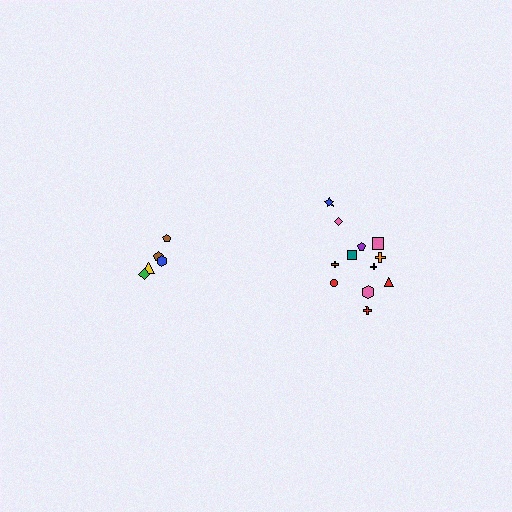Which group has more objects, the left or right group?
The right group.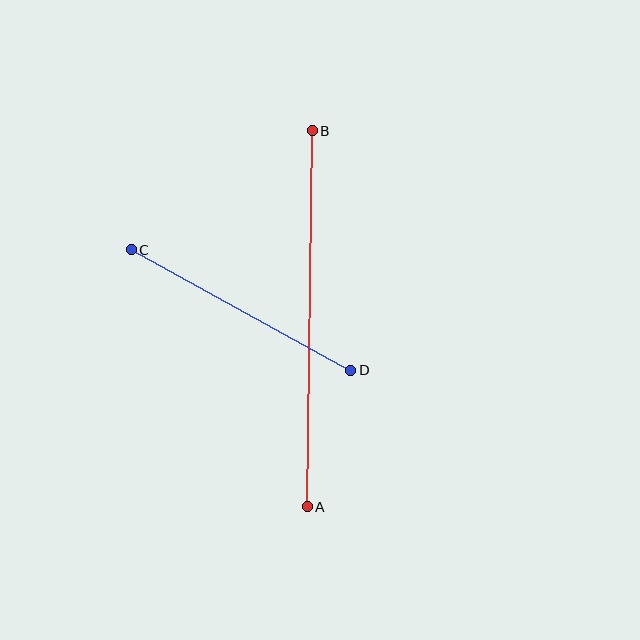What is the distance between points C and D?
The distance is approximately 250 pixels.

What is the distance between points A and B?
The distance is approximately 376 pixels.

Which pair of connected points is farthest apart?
Points A and B are farthest apart.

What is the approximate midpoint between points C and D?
The midpoint is at approximately (241, 310) pixels.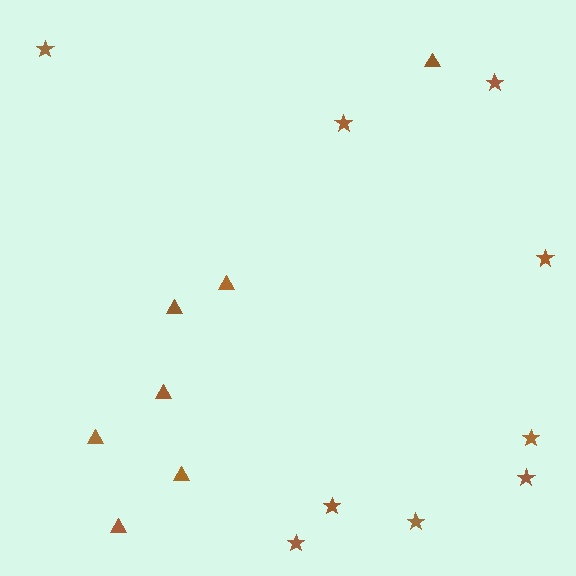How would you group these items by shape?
There are 2 groups: one group of stars (9) and one group of triangles (7).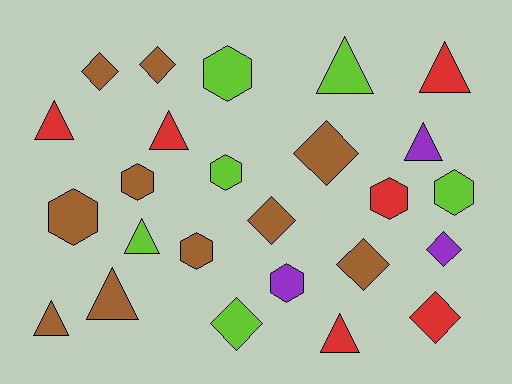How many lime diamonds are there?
There is 1 lime diamond.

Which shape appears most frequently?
Triangle, with 9 objects.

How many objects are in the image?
There are 25 objects.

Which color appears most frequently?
Brown, with 10 objects.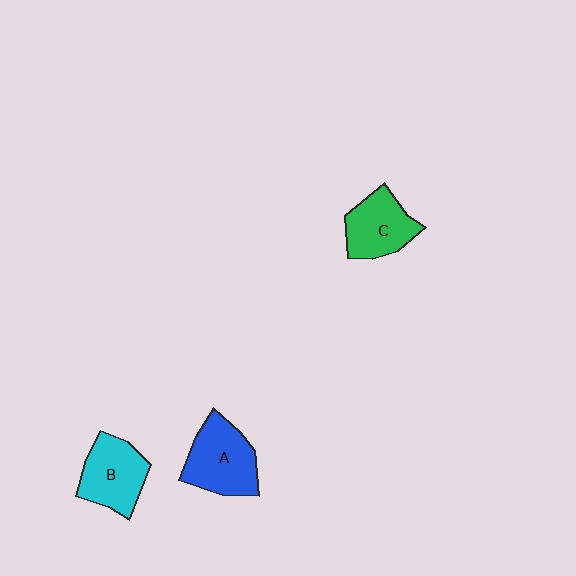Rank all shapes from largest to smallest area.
From largest to smallest: A (blue), B (cyan), C (green).